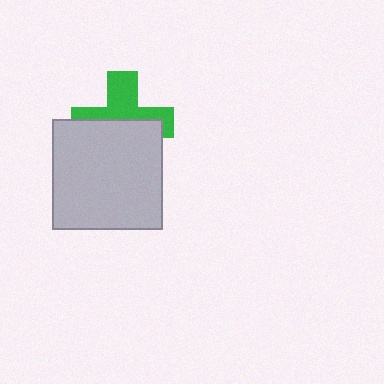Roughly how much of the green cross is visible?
About half of it is visible (roughly 48%).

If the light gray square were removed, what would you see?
You would see the complete green cross.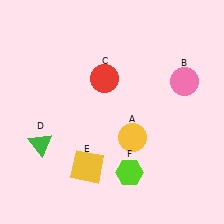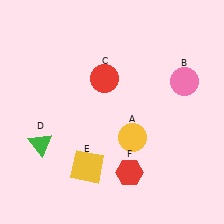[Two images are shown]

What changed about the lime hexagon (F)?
In Image 1, F is lime. In Image 2, it changed to red.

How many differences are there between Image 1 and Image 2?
There is 1 difference between the two images.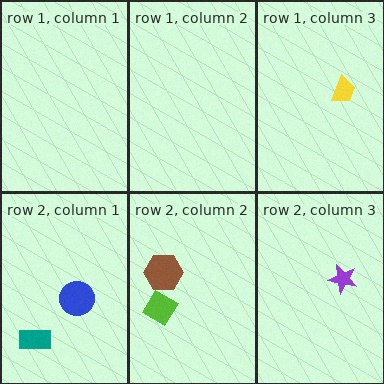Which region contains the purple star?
The row 2, column 3 region.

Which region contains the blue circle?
The row 2, column 1 region.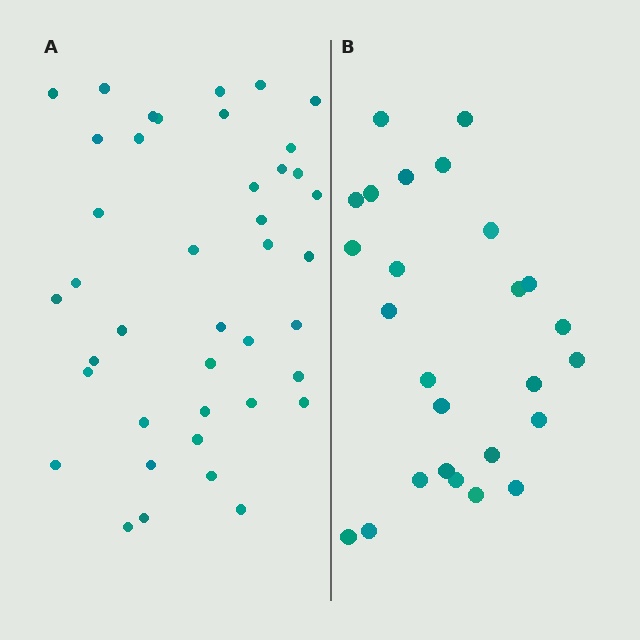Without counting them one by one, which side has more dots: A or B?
Region A (the left region) has more dots.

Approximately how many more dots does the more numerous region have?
Region A has approximately 15 more dots than region B.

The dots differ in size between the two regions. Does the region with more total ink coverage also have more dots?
No. Region B has more total ink coverage because its dots are larger, but region A actually contains more individual dots. Total area can be misleading — the number of items is what matters here.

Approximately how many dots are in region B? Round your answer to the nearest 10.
About 30 dots. (The exact count is 26, which rounds to 30.)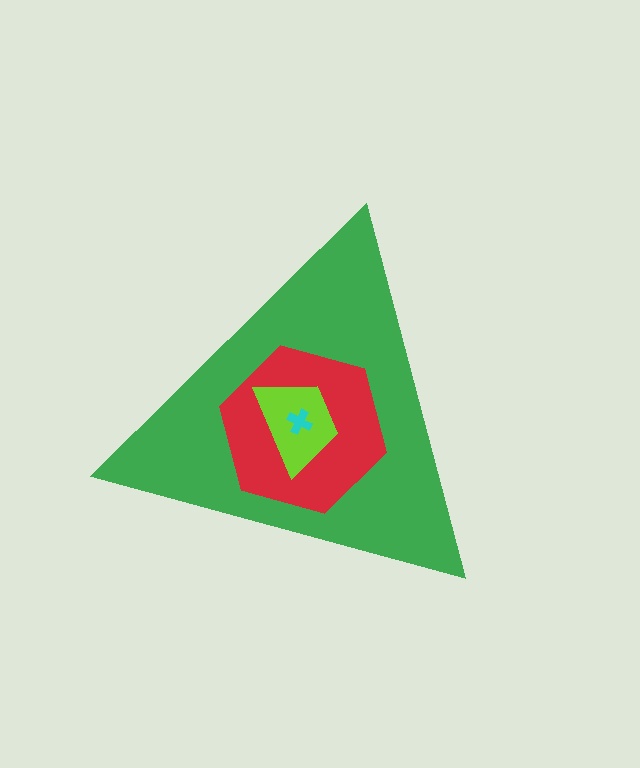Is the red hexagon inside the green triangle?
Yes.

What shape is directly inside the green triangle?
The red hexagon.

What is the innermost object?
The cyan cross.